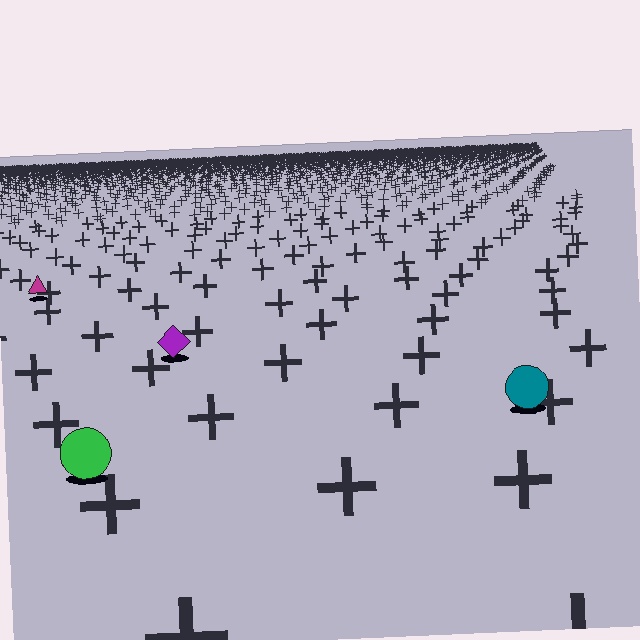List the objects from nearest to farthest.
From nearest to farthest: the green circle, the teal circle, the purple diamond, the magenta triangle.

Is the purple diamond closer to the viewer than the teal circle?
No. The teal circle is closer — you can tell from the texture gradient: the ground texture is coarser near it.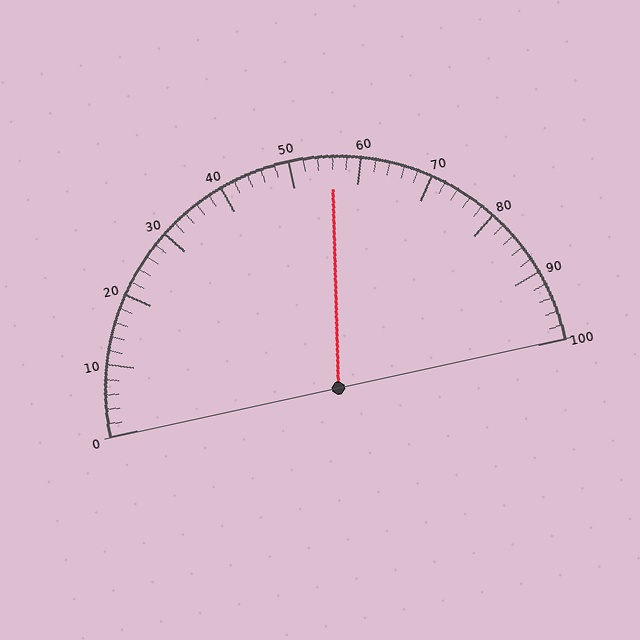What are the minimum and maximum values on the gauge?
The gauge ranges from 0 to 100.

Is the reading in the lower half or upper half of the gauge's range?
The reading is in the upper half of the range (0 to 100).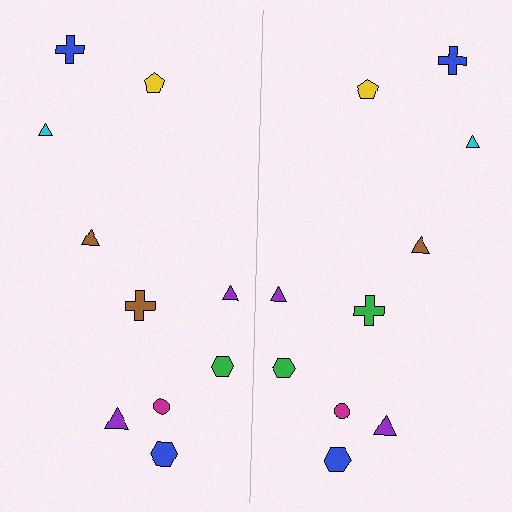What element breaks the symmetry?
The green cross on the right side breaks the symmetry — its mirror counterpart is brown.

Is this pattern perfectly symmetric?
No, the pattern is not perfectly symmetric. The green cross on the right side breaks the symmetry — its mirror counterpart is brown.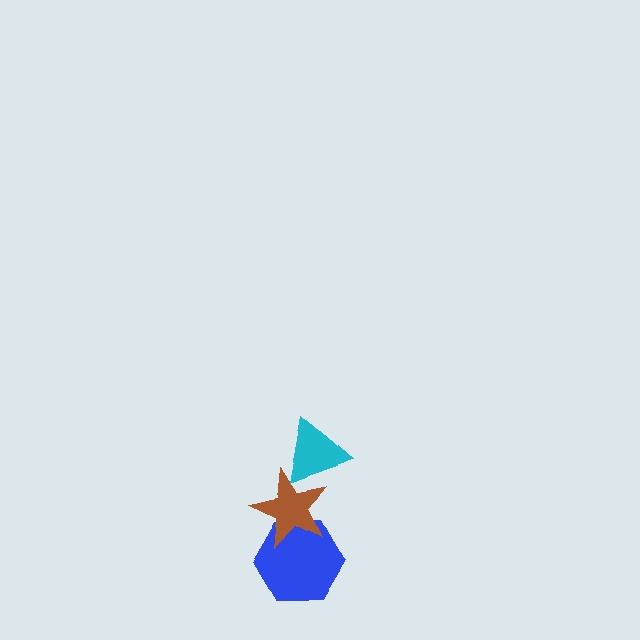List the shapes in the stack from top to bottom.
From top to bottom: the cyan triangle, the brown star, the blue hexagon.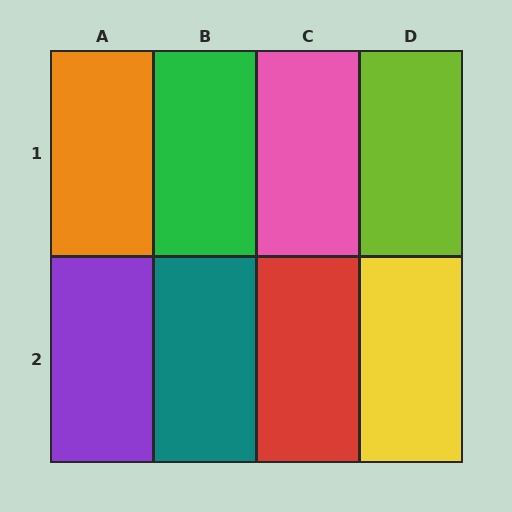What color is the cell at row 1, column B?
Green.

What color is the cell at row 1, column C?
Pink.